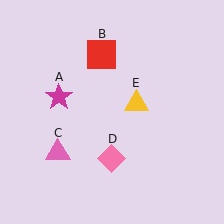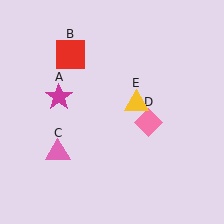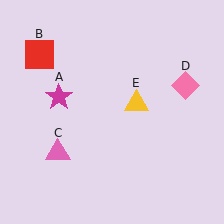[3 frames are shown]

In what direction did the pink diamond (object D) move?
The pink diamond (object D) moved up and to the right.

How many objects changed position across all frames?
2 objects changed position: red square (object B), pink diamond (object D).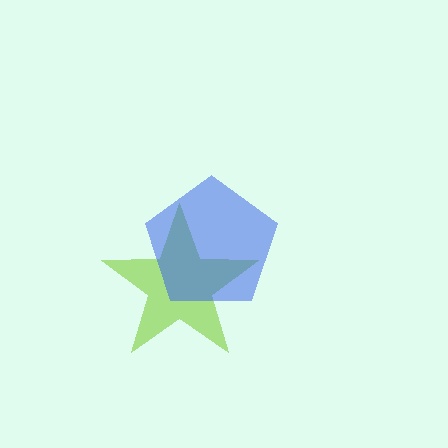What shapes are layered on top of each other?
The layered shapes are: a lime star, a blue pentagon.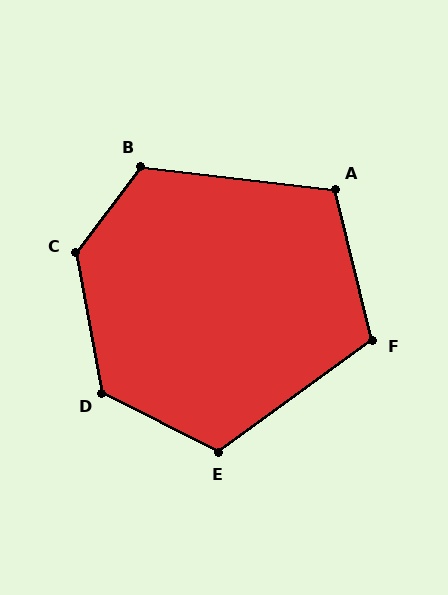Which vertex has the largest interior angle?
C, at approximately 132 degrees.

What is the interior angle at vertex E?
Approximately 117 degrees (obtuse).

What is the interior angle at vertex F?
Approximately 112 degrees (obtuse).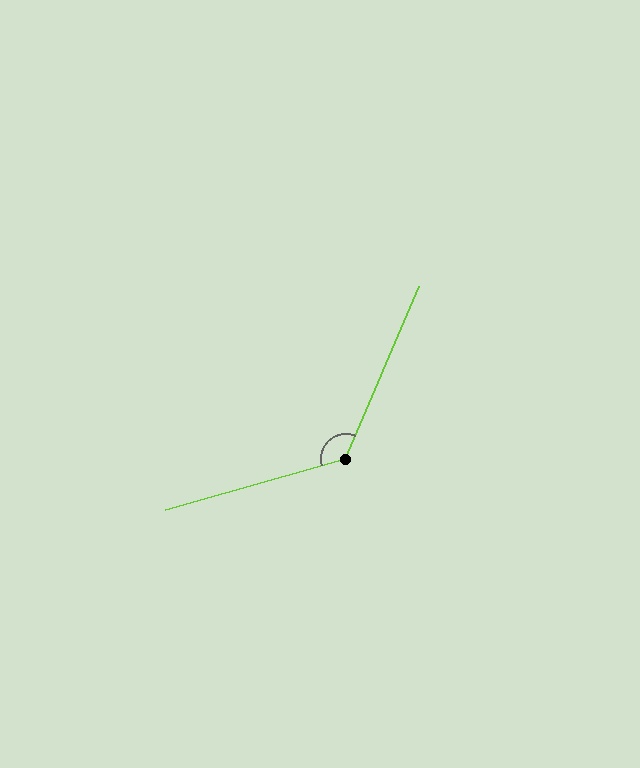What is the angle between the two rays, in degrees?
Approximately 129 degrees.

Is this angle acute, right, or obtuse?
It is obtuse.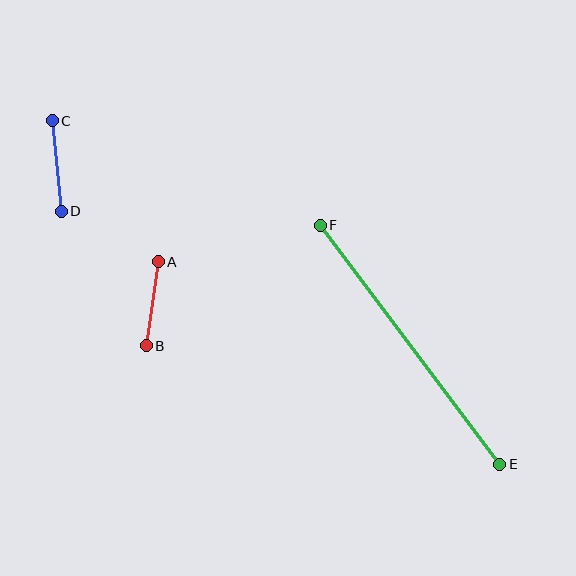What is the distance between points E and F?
The distance is approximately 299 pixels.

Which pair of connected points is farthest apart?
Points E and F are farthest apart.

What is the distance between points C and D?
The distance is approximately 91 pixels.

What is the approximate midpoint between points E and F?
The midpoint is at approximately (410, 345) pixels.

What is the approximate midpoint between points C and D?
The midpoint is at approximately (57, 166) pixels.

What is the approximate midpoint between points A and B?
The midpoint is at approximately (152, 304) pixels.